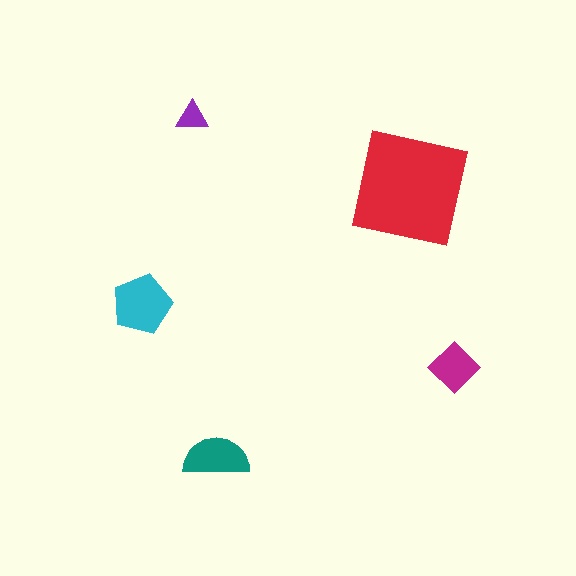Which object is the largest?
The red square.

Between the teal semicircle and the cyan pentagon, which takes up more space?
The cyan pentagon.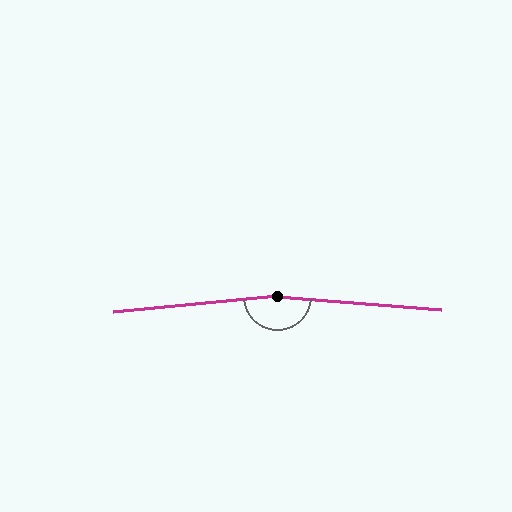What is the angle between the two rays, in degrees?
Approximately 170 degrees.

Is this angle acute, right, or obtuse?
It is obtuse.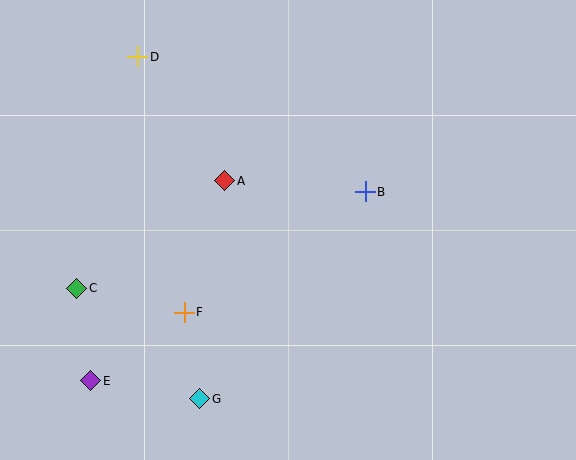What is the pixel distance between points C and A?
The distance between C and A is 183 pixels.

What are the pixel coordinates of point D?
Point D is at (138, 57).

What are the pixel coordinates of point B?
Point B is at (365, 192).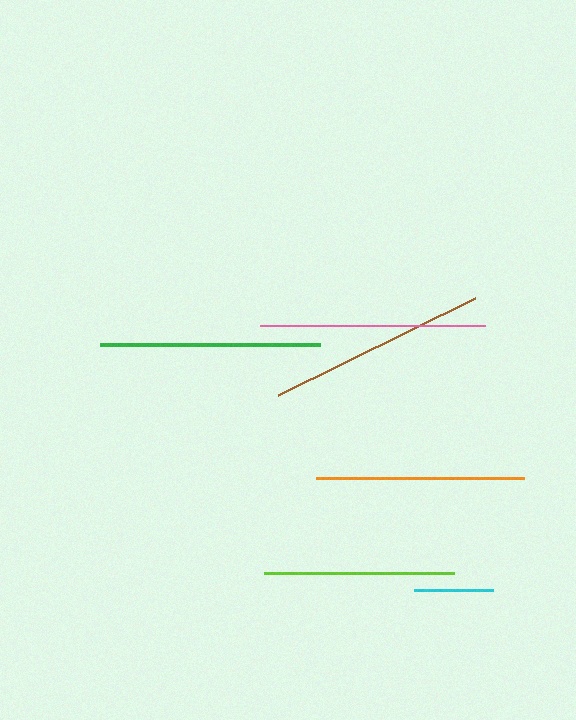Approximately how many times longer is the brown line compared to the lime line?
The brown line is approximately 1.2 times the length of the lime line.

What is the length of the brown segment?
The brown segment is approximately 220 pixels long.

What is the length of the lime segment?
The lime segment is approximately 190 pixels long.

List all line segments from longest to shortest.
From longest to shortest: pink, brown, green, orange, lime, cyan.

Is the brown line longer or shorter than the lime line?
The brown line is longer than the lime line.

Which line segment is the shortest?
The cyan line is the shortest at approximately 79 pixels.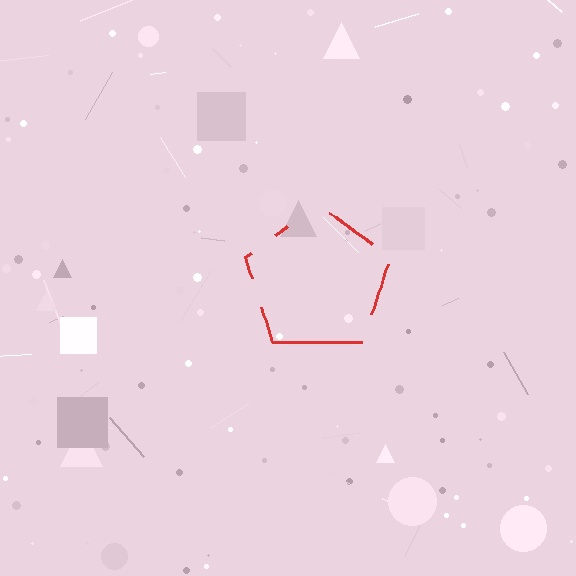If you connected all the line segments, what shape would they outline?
They would outline a pentagon.